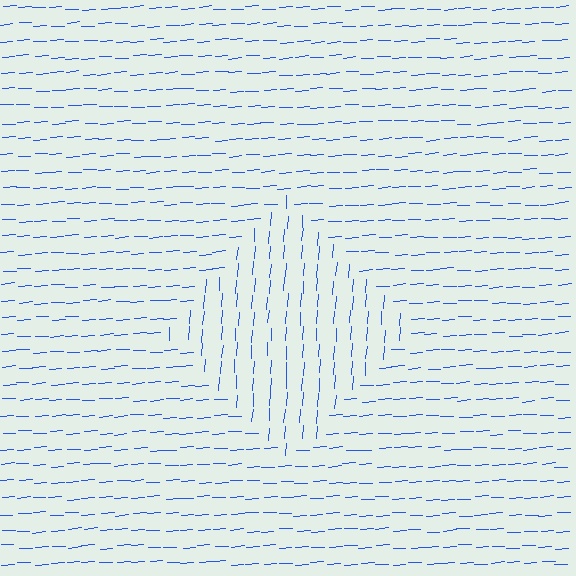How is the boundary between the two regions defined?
The boundary is defined purely by a change in line orientation (approximately 82 degrees difference). All lines are the same color and thickness.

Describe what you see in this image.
The image is filled with small blue line segments. A diamond region in the image has lines oriented differently from the surrounding lines, creating a visible texture boundary.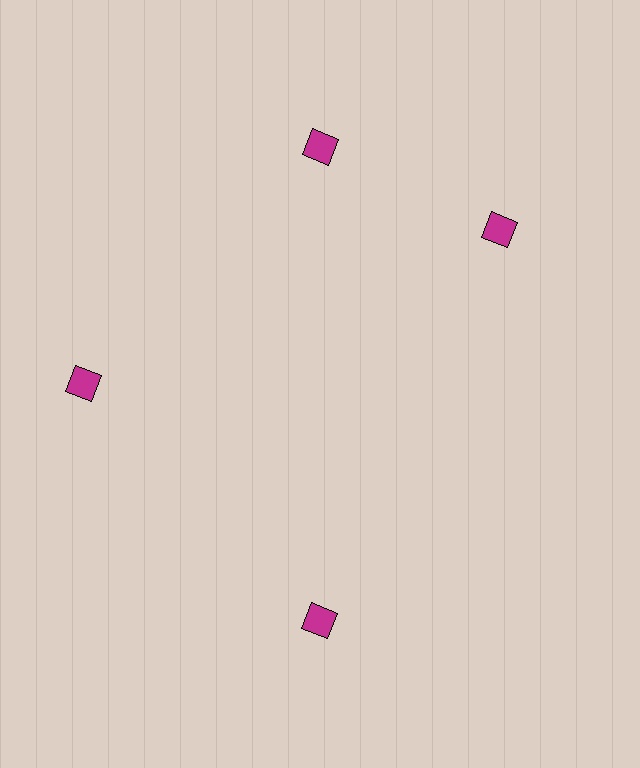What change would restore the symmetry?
The symmetry would be restored by rotating it back into even spacing with its neighbors so that all 4 diamonds sit at equal angles and equal distance from the center.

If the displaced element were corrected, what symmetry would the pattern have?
It would have 4-fold rotational symmetry — the pattern would map onto itself every 90 degrees.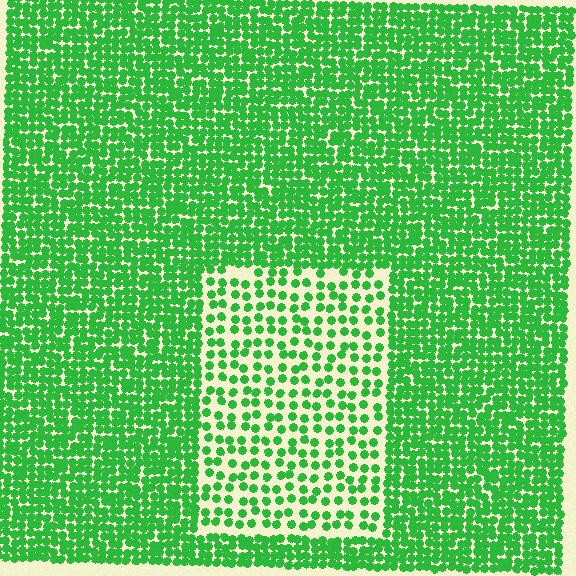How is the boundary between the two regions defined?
The boundary is defined by a change in element density (approximately 2.2x ratio). All elements are the same color, size, and shape.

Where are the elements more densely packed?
The elements are more densely packed outside the rectangle boundary.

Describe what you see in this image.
The image contains small green elements arranged at two different densities. A rectangle-shaped region is visible where the elements are less densely packed than the surrounding area.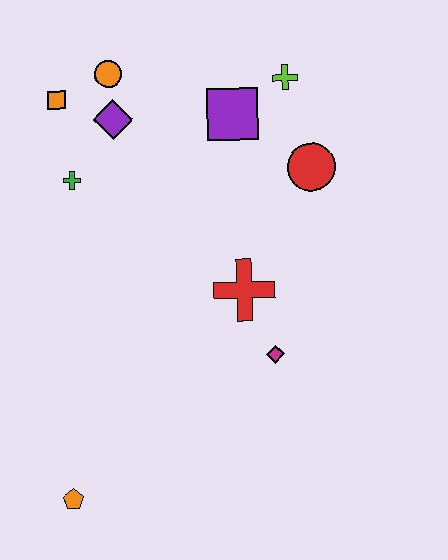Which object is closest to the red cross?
The magenta diamond is closest to the red cross.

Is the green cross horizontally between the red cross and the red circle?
No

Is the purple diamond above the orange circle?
No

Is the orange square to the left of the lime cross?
Yes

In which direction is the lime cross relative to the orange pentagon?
The lime cross is above the orange pentagon.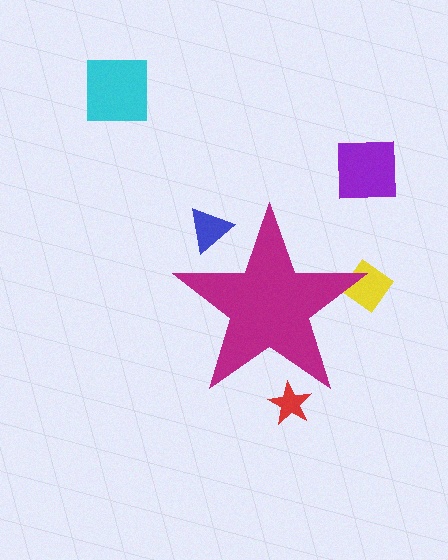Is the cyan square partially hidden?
No, the cyan square is fully visible.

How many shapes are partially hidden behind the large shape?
3 shapes are partially hidden.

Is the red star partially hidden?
Yes, the red star is partially hidden behind the magenta star.